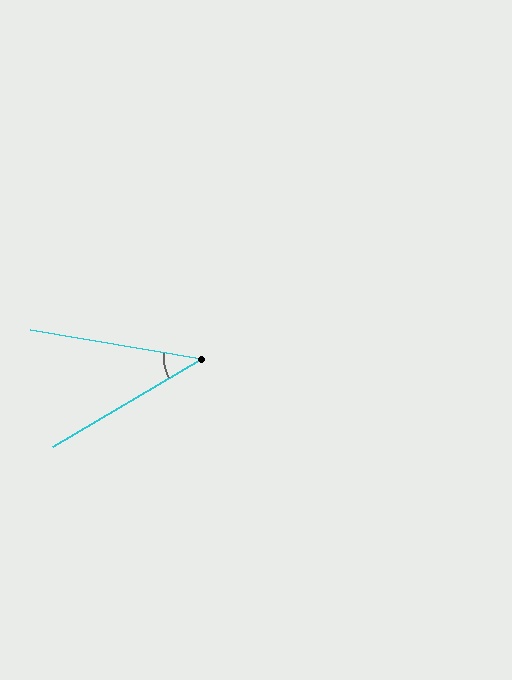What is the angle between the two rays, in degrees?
Approximately 40 degrees.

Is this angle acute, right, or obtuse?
It is acute.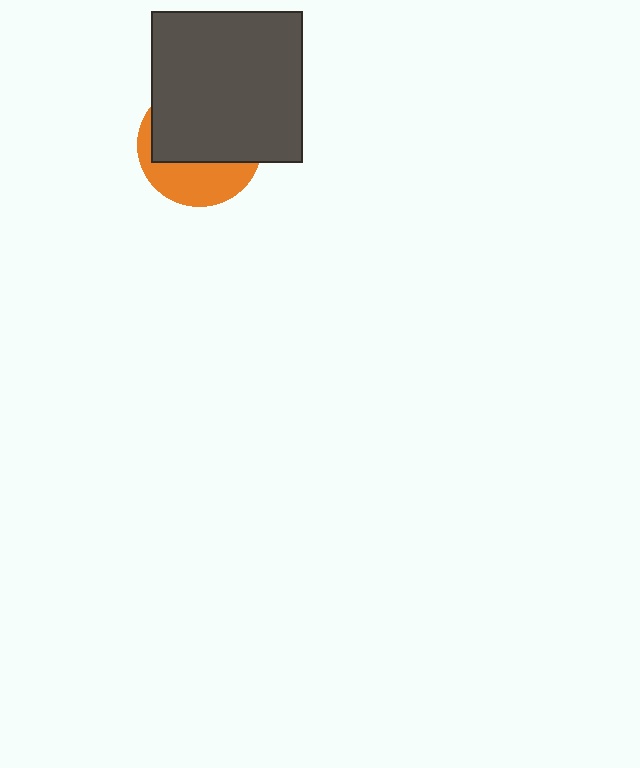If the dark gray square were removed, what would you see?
You would see the complete orange circle.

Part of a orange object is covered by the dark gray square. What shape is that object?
It is a circle.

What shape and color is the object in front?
The object in front is a dark gray square.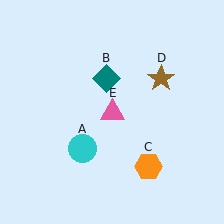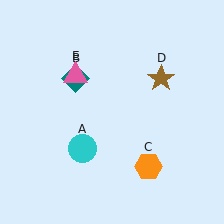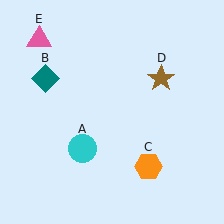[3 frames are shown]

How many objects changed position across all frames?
2 objects changed position: teal diamond (object B), pink triangle (object E).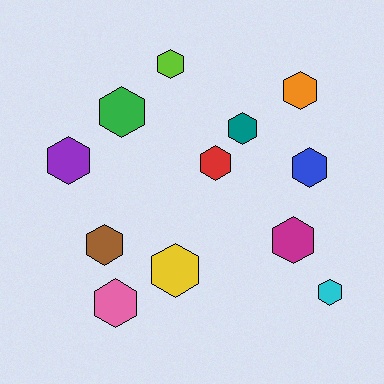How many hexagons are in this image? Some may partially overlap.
There are 12 hexagons.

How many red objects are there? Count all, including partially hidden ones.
There is 1 red object.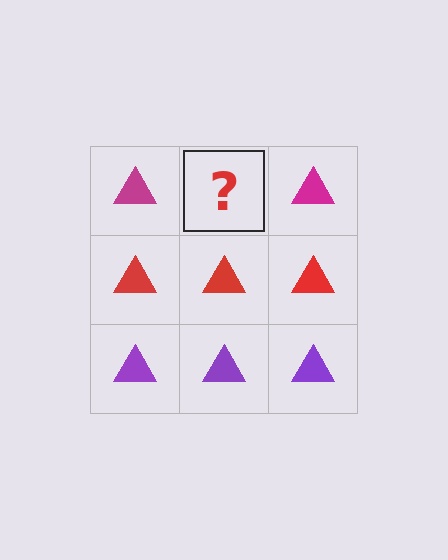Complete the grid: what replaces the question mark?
The question mark should be replaced with a magenta triangle.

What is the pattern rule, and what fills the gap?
The rule is that each row has a consistent color. The gap should be filled with a magenta triangle.